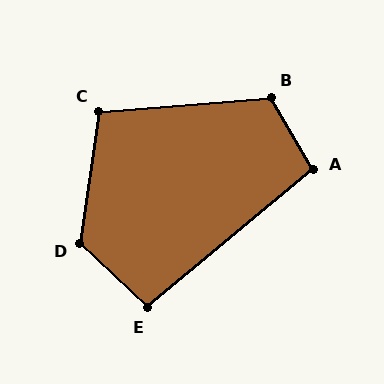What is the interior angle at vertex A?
Approximately 100 degrees (obtuse).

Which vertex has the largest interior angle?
D, at approximately 125 degrees.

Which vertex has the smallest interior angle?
E, at approximately 97 degrees.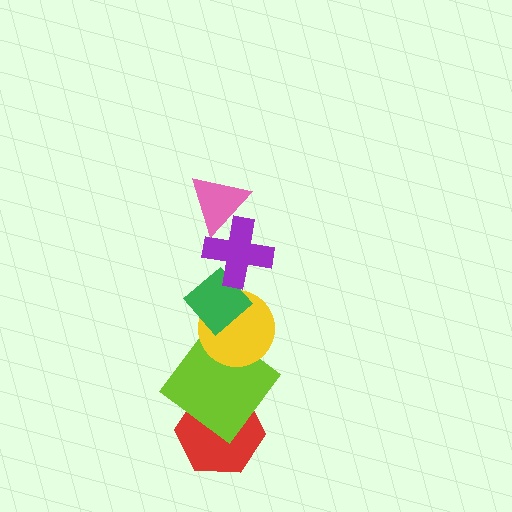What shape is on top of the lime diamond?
The yellow circle is on top of the lime diamond.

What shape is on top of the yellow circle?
The green diamond is on top of the yellow circle.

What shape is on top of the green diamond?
The purple cross is on top of the green diamond.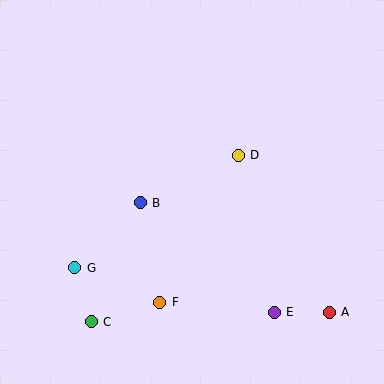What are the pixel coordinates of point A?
Point A is at (329, 312).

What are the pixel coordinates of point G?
Point G is at (75, 268).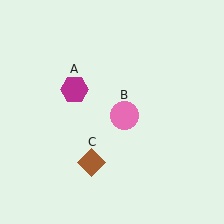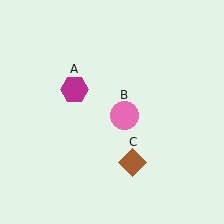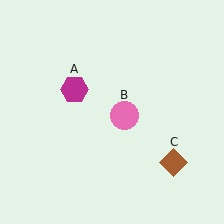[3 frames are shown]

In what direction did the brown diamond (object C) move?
The brown diamond (object C) moved right.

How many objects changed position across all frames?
1 object changed position: brown diamond (object C).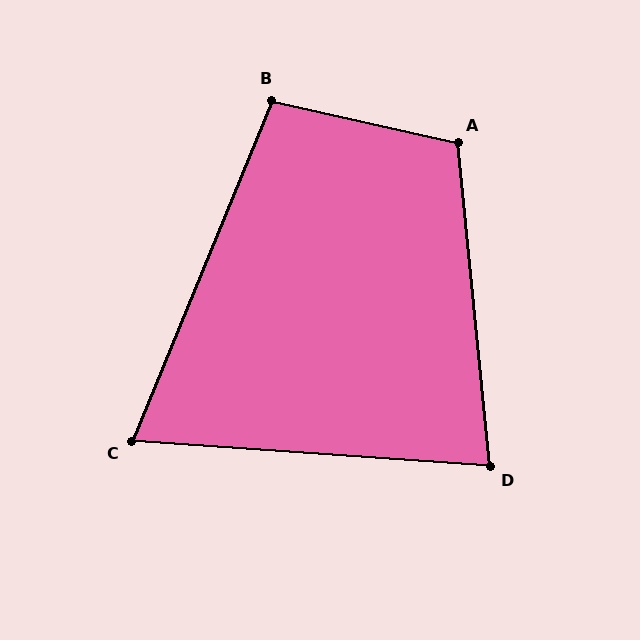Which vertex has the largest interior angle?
A, at approximately 108 degrees.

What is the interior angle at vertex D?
Approximately 80 degrees (acute).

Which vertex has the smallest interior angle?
C, at approximately 72 degrees.